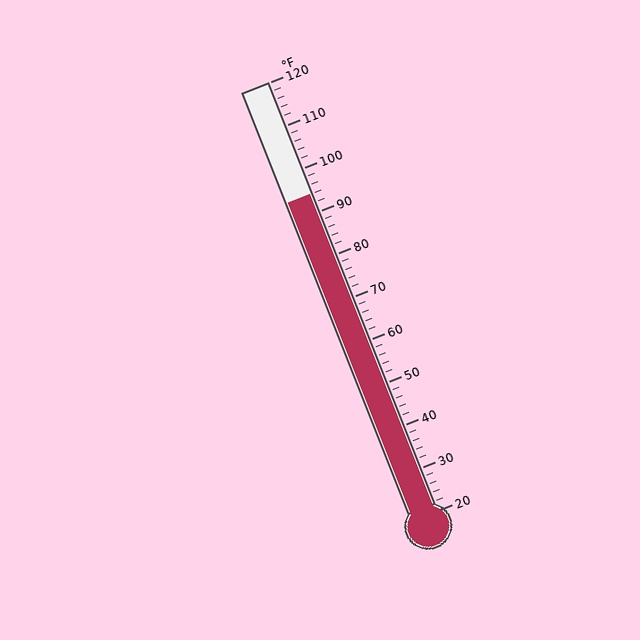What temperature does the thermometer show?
The thermometer shows approximately 94°F.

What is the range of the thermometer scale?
The thermometer scale ranges from 20°F to 120°F.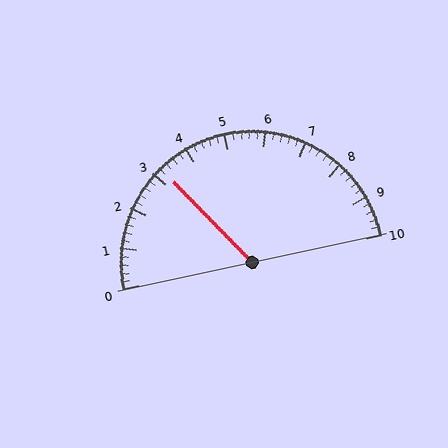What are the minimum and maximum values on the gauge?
The gauge ranges from 0 to 10.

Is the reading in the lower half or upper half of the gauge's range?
The reading is in the lower half of the range (0 to 10).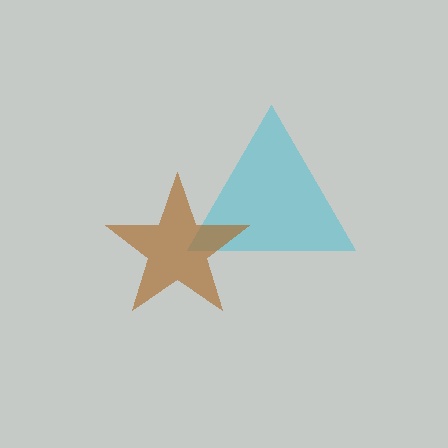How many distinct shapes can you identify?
There are 2 distinct shapes: a cyan triangle, a brown star.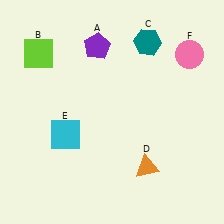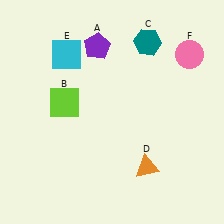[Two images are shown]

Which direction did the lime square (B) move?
The lime square (B) moved down.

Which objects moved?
The objects that moved are: the lime square (B), the cyan square (E).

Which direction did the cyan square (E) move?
The cyan square (E) moved up.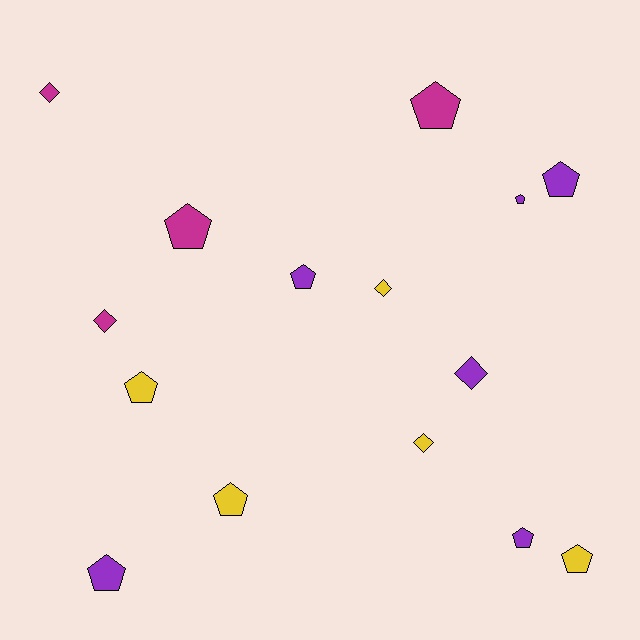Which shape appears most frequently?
Pentagon, with 10 objects.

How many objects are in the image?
There are 15 objects.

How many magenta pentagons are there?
There are 2 magenta pentagons.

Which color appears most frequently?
Purple, with 6 objects.